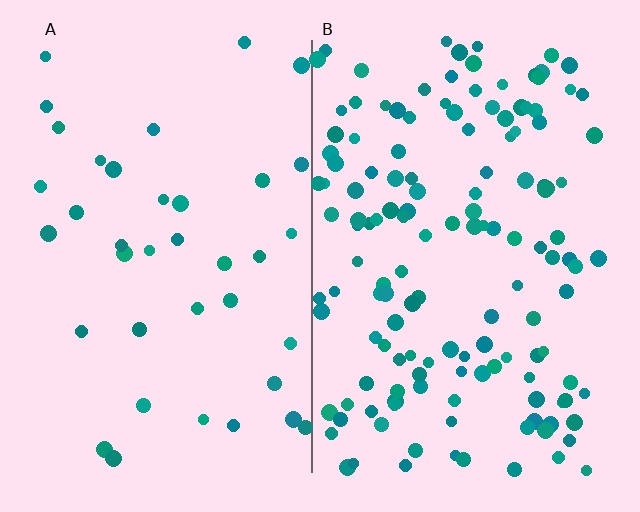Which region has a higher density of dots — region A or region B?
B (the right).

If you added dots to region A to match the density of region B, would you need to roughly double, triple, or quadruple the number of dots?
Approximately quadruple.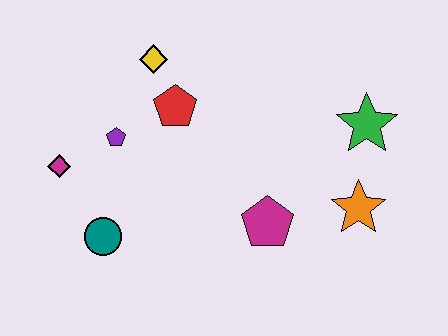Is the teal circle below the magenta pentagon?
Yes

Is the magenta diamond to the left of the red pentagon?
Yes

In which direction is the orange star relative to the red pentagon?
The orange star is to the right of the red pentagon.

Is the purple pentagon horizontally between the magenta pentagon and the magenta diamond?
Yes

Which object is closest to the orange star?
The green star is closest to the orange star.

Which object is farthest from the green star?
The magenta diamond is farthest from the green star.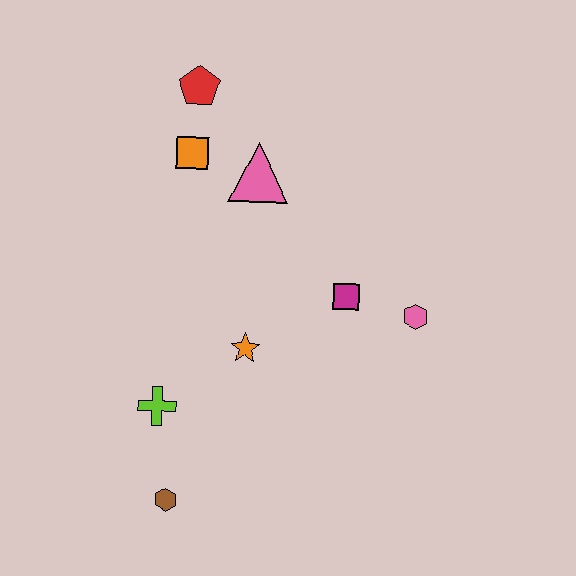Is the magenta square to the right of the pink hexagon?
No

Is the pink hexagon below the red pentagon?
Yes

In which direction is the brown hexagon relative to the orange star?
The brown hexagon is below the orange star.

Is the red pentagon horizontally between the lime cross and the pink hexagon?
Yes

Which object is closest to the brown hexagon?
The lime cross is closest to the brown hexagon.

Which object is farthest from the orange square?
The brown hexagon is farthest from the orange square.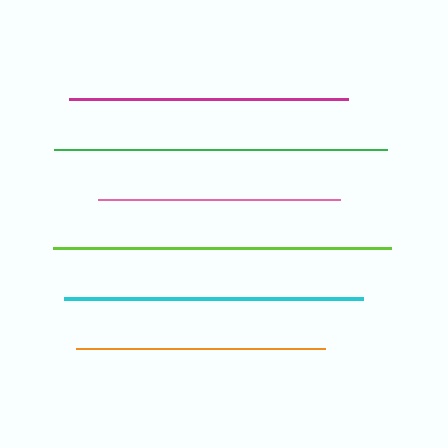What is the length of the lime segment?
The lime segment is approximately 338 pixels long.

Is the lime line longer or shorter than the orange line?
The lime line is longer than the orange line.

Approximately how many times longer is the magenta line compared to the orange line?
The magenta line is approximately 1.1 times the length of the orange line.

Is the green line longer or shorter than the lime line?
The lime line is longer than the green line.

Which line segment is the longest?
The lime line is the longest at approximately 338 pixels.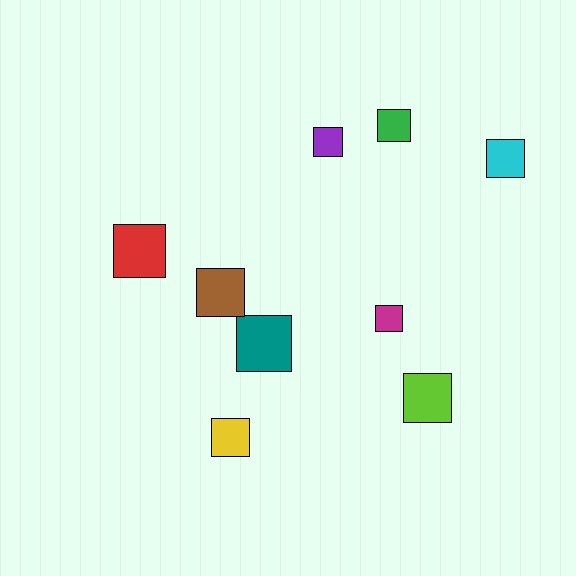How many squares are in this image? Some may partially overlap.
There are 9 squares.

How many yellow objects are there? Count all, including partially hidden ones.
There is 1 yellow object.